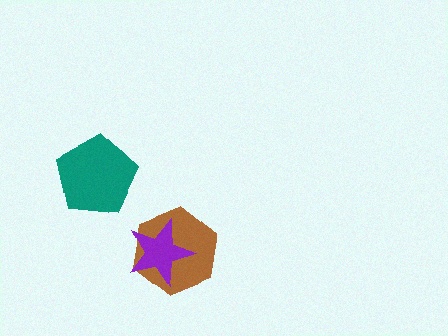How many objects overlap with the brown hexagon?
1 object overlaps with the brown hexagon.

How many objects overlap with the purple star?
1 object overlaps with the purple star.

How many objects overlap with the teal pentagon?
0 objects overlap with the teal pentagon.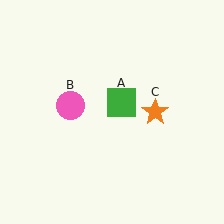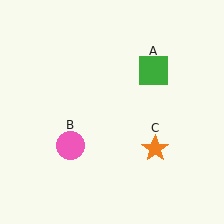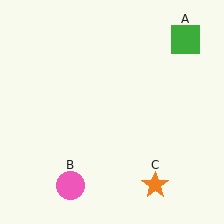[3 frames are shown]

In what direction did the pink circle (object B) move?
The pink circle (object B) moved down.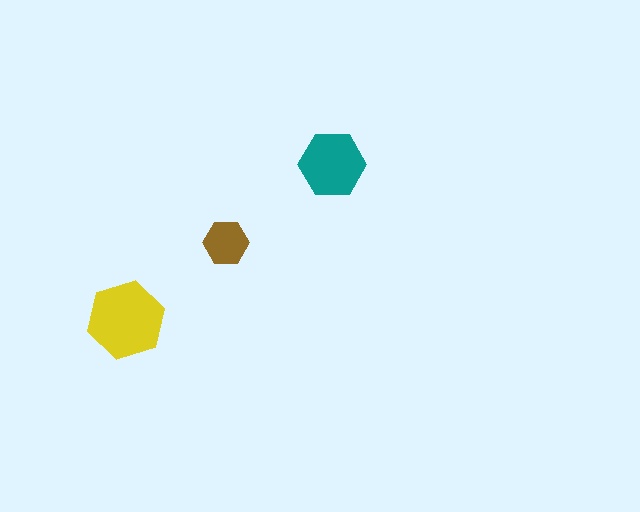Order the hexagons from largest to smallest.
the yellow one, the teal one, the brown one.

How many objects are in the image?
There are 3 objects in the image.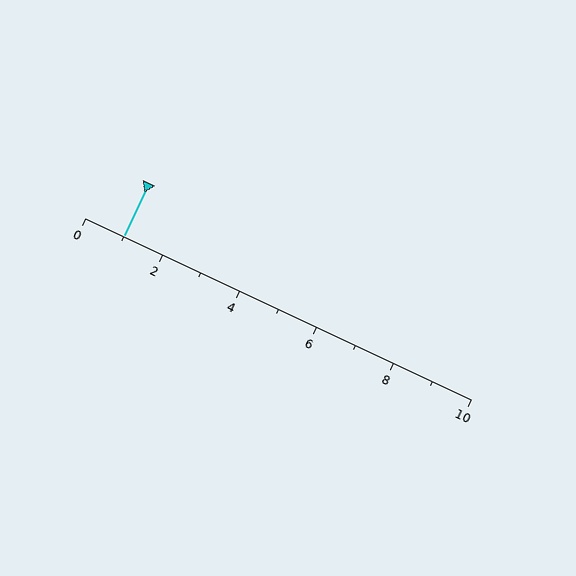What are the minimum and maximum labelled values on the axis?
The axis runs from 0 to 10.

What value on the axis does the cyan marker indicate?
The marker indicates approximately 1.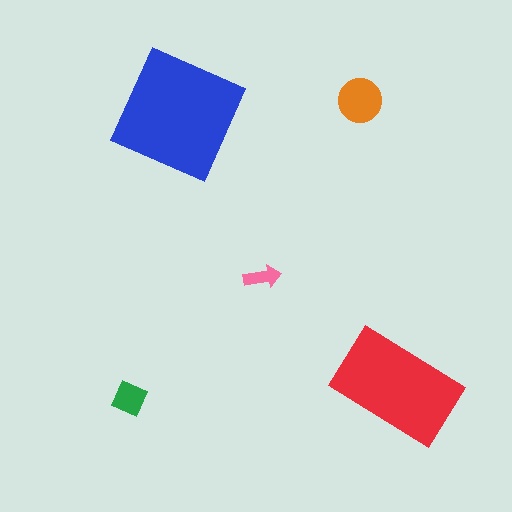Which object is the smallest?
The pink arrow.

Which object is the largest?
The blue square.